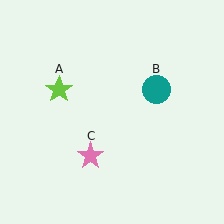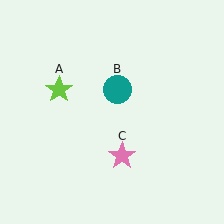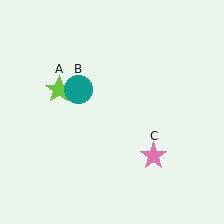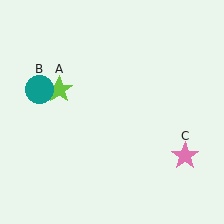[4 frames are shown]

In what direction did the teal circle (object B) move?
The teal circle (object B) moved left.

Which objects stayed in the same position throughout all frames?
Lime star (object A) remained stationary.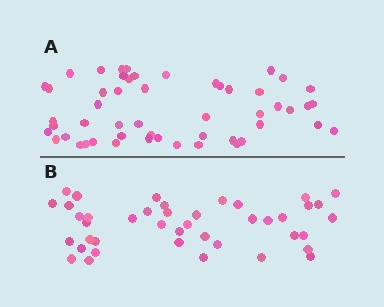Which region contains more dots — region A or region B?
Region A (the top region) has more dots.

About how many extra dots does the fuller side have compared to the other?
Region A has roughly 10 or so more dots than region B.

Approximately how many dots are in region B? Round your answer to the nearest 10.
About 40 dots. (The exact count is 42, which rounds to 40.)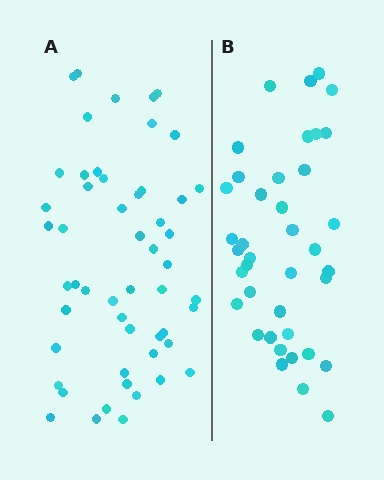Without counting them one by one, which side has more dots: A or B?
Region A (the left region) has more dots.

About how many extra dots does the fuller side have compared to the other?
Region A has approximately 15 more dots than region B.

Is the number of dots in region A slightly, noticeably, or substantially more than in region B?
Region A has noticeably more, but not dramatically so. The ratio is roughly 1.4 to 1.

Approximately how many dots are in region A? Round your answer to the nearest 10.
About 50 dots. (The exact count is 53, which rounds to 50.)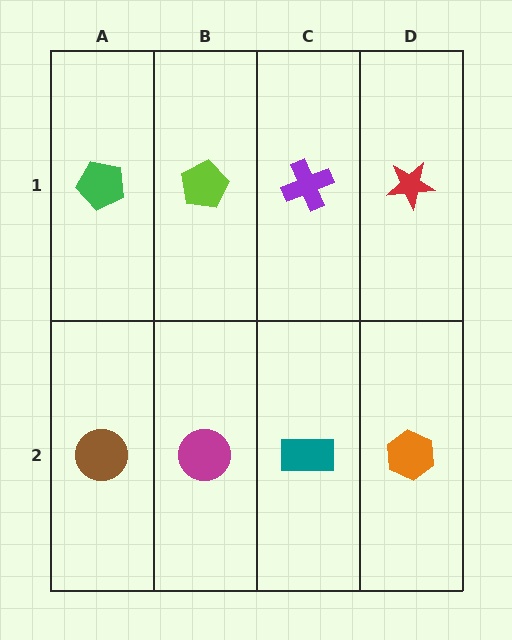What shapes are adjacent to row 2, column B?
A lime pentagon (row 1, column B), a brown circle (row 2, column A), a teal rectangle (row 2, column C).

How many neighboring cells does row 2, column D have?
2.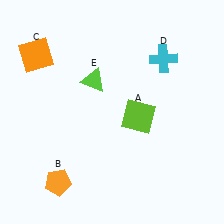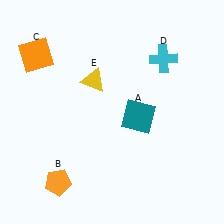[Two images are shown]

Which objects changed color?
A changed from lime to teal. E changed from lime to yellow.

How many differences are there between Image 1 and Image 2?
There are 2 differences between the two images.